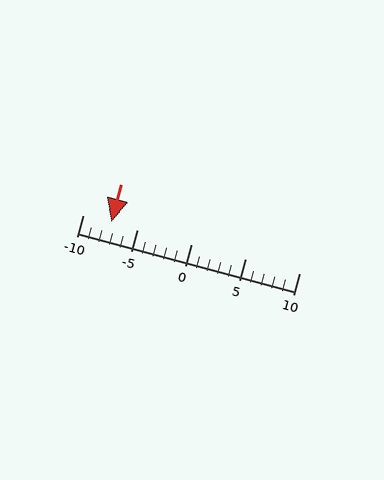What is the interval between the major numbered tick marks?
The major tick marks are spaced 5 units apart.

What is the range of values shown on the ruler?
The ruler shows values from -10 to 10.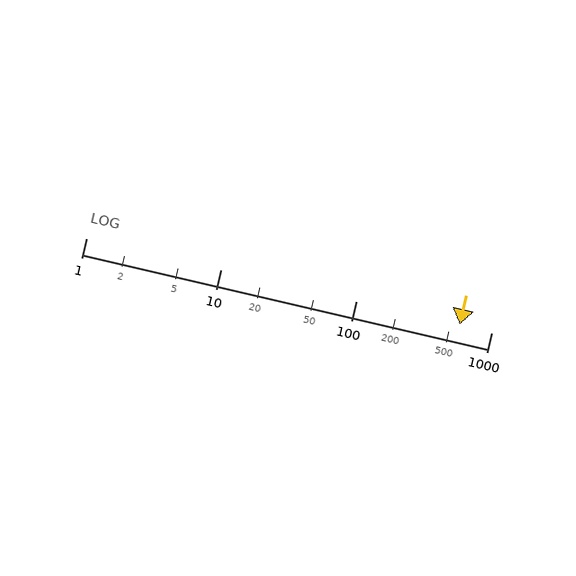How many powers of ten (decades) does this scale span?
The scale spans 3 decades, from 1 to 1000.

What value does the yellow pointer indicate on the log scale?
The pointer indicates approximately 580.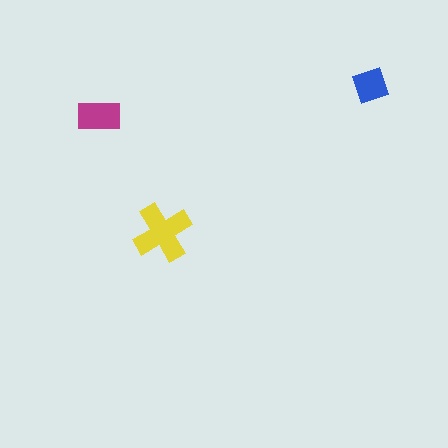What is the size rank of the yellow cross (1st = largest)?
1st.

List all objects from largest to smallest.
The yellow cross, the magenta rectangle, the blue diamond.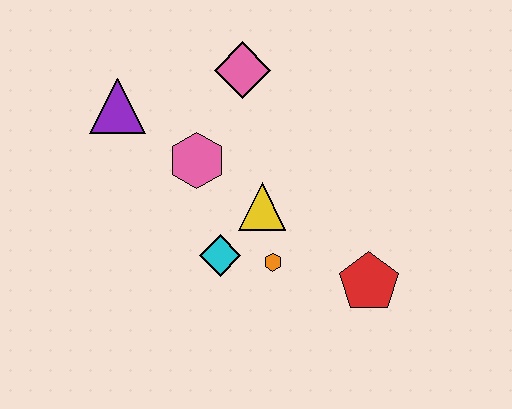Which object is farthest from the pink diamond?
The red pentagon is farthest from the pink diamond.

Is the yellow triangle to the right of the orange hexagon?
No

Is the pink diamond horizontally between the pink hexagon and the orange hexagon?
Yes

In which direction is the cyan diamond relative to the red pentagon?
The cyan diamond is to the left of the red pentagon.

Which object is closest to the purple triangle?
The pink hexagon is closest to the purple triangle.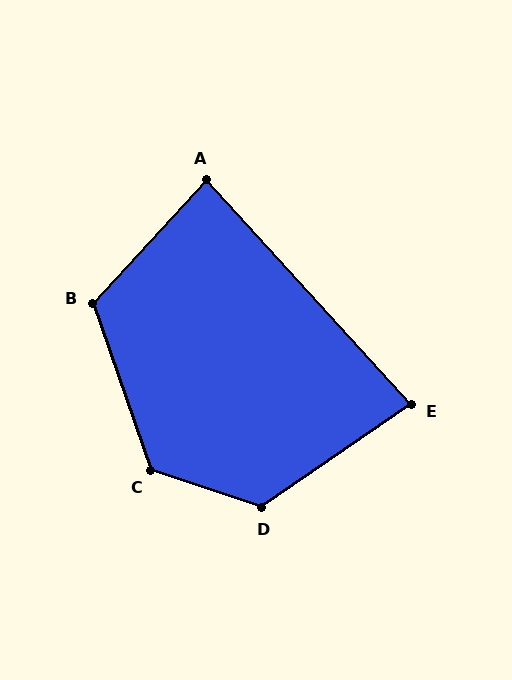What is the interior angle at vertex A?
Approximately 85 degrees (approximately right).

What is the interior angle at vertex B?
Approximately 118 degrees (obtuse).